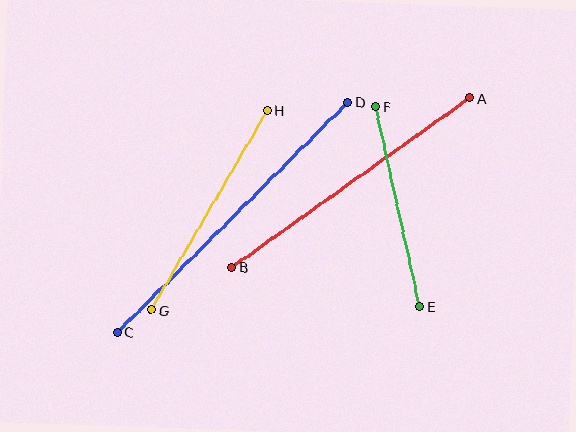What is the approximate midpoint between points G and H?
The midpoint is at approximately (209, 210) pixels.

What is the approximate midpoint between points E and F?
The midpoint is at approximately (398, 207) pixels.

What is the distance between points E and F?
The distance is approximately 205 pixels.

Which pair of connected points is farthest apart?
Points C and D are farthest apart.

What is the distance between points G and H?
The distance is approximately 231 pixels.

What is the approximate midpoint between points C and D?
The midpoint is at approximately (232, 217) pixels.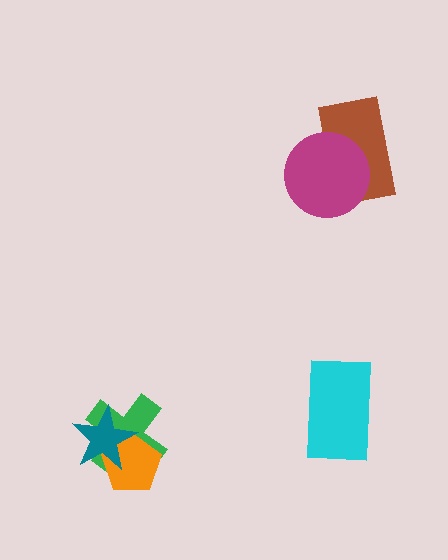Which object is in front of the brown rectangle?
The magenta circle is in front of the brown rectangle.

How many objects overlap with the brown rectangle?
1 object overlaps with the brown rectangle.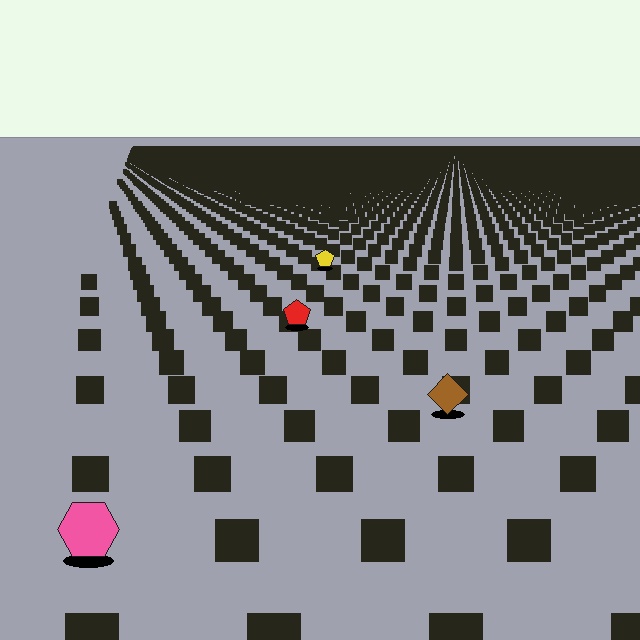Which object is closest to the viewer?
The pink hexagon is closest. The texture marks near it are larger and more spread out.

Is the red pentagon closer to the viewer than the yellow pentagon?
Yes. The red pentagon is closer — you can tell from the texture gradient: the ground texture is coarser near it.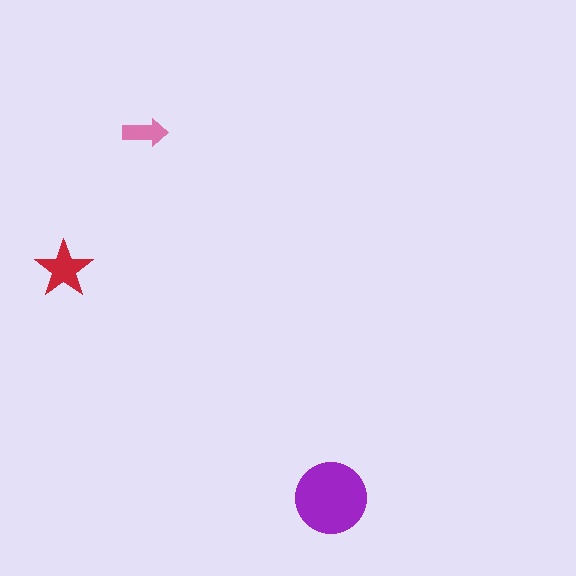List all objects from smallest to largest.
The pink arrow, the red star, the purple circle.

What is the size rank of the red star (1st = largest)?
2nd.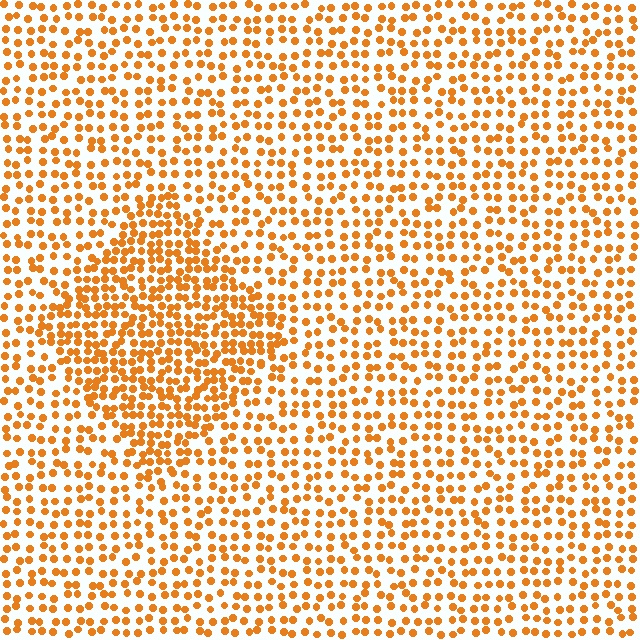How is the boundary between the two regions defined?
The boundary is defined by a change in element density (approximately 1.7x ratio). All elements are the same color, size, and shape.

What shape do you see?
I see a diamond.